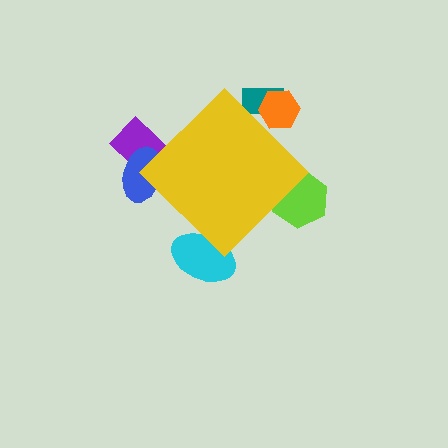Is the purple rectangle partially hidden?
Yes, the purple rectangle is partially hidden behind the yellow diamond.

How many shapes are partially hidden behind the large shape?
6 shapes are partially hidden.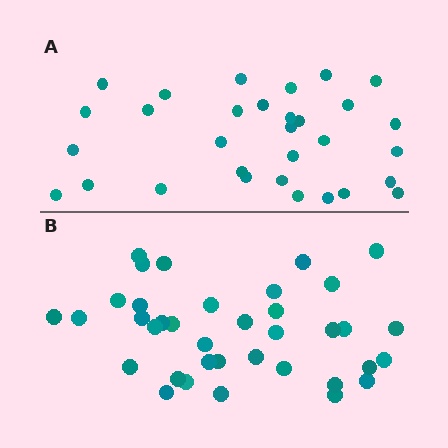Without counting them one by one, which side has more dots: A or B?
Region B (the bottom region) has more dots.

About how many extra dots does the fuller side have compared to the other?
Region B has about 6 more dots than region A.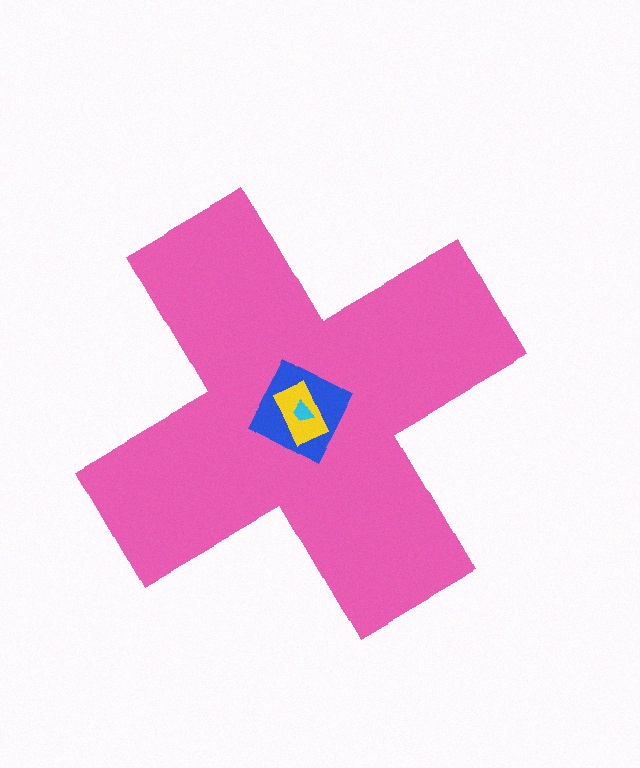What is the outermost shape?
The pink cross.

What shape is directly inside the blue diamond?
The yellow rectangle.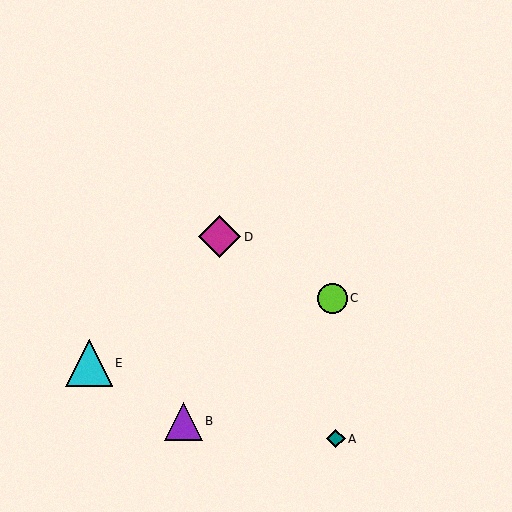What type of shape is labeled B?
Shape B is a purple triangle.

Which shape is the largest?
The cyan triangle (labeled E) is the largest.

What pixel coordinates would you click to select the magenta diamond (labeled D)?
Click at (220, 237) to select the magenta diamond D.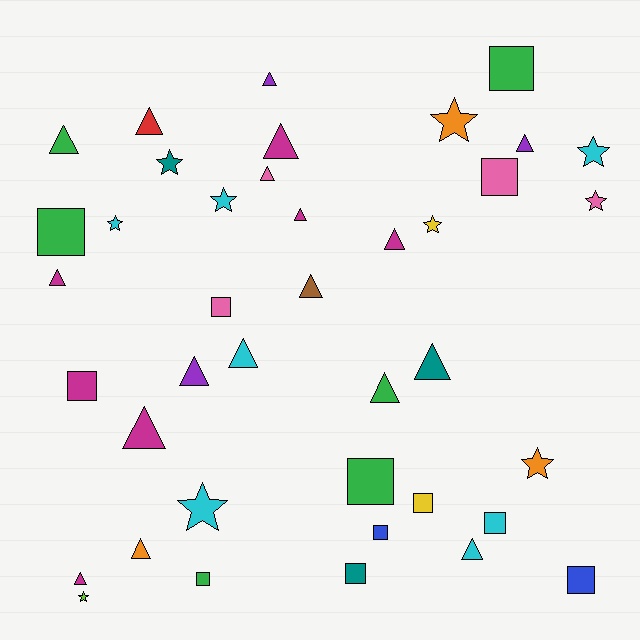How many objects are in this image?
There are 40 objects.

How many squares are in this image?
There are 12 squares.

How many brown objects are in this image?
There is 1 brown object.